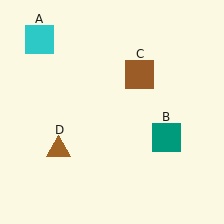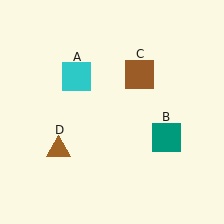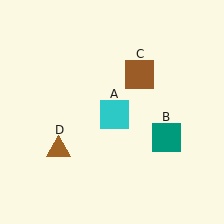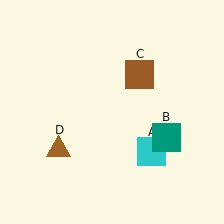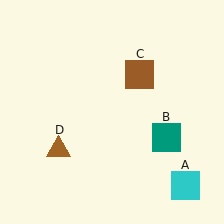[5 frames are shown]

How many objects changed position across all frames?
1 object changed position: cyan square (object A).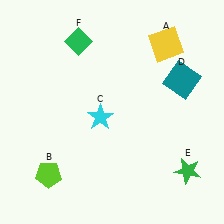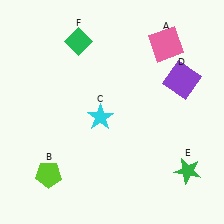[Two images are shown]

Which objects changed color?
A changed from yellow to pink. D changed from teal to purple.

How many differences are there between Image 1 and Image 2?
There are 2 differences between the two images.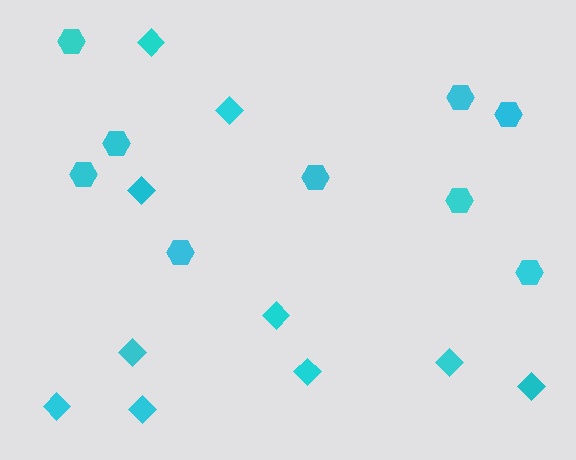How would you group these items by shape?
There are 2 groups: one group of diamonds (10) and one group of hexagons (9).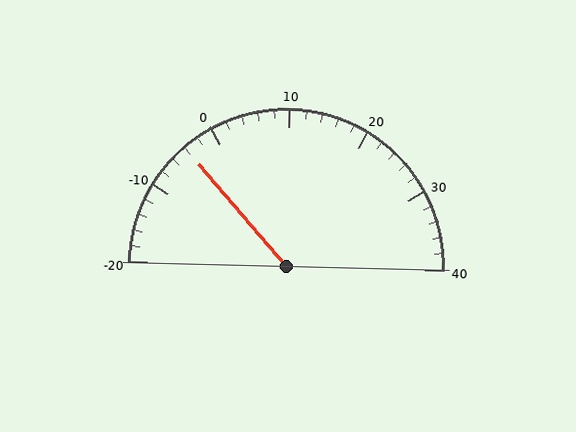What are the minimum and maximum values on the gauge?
The gauge ranges from -20 to 40.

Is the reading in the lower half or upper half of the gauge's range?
The reading is in the lower half of the range (-20 to 40).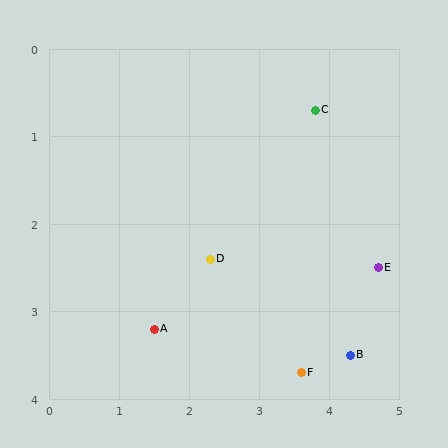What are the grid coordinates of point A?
Point A is at approximately (1.5, 3.2).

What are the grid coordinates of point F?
Point F is at approximately (3.6, 3.7).